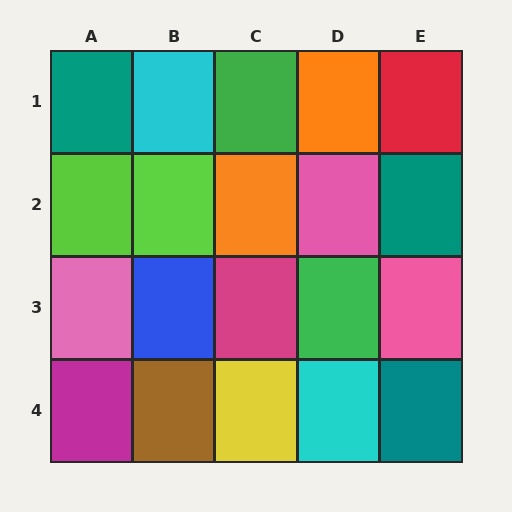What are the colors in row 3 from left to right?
Pink, blue, magenta, green, pink.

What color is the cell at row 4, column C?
Yellow.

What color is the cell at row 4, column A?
Magenta.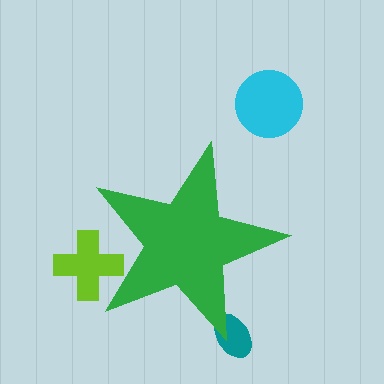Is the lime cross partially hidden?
Yes, the lime cross is partially hidden behind the green star.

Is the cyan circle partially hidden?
No, the cyan circle is fully visible.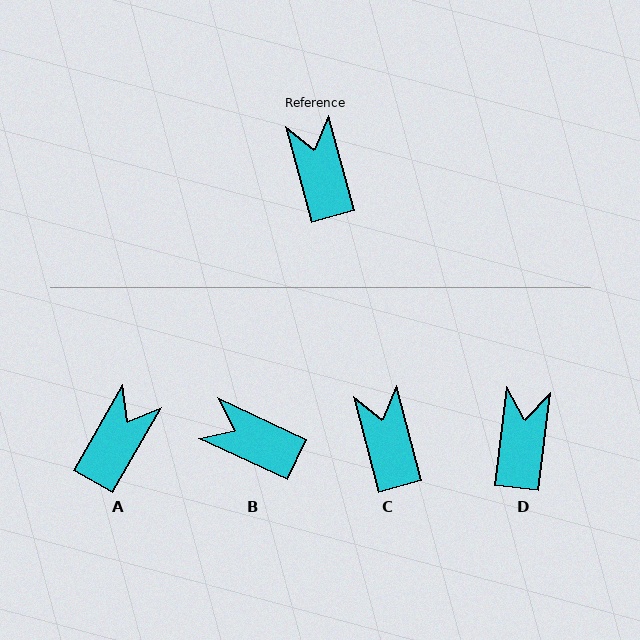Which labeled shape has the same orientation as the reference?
C.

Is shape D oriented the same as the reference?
No, it is off by about 22 degrees.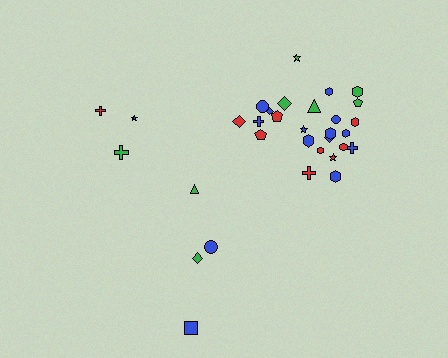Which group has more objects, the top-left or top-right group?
The top-right group.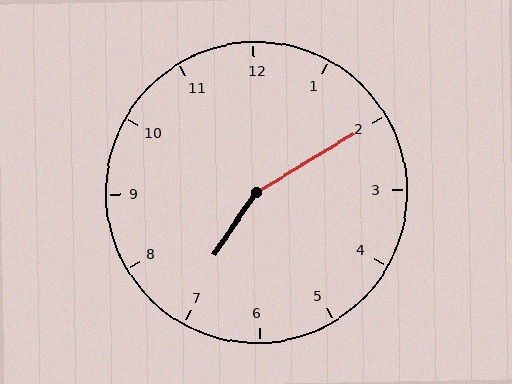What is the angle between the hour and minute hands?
Approximately 155 degrees.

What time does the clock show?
7:10.